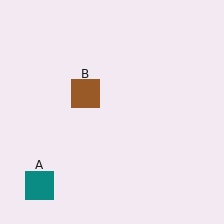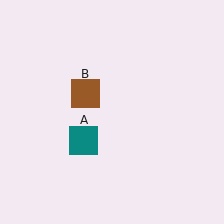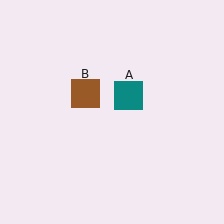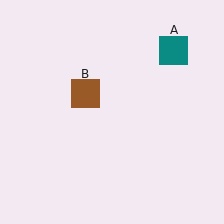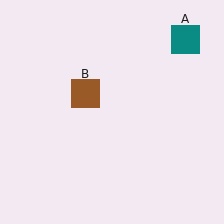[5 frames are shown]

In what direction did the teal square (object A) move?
The teal square (object A) moved up and to the right.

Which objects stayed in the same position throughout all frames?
Brown square (object B) remained stationary.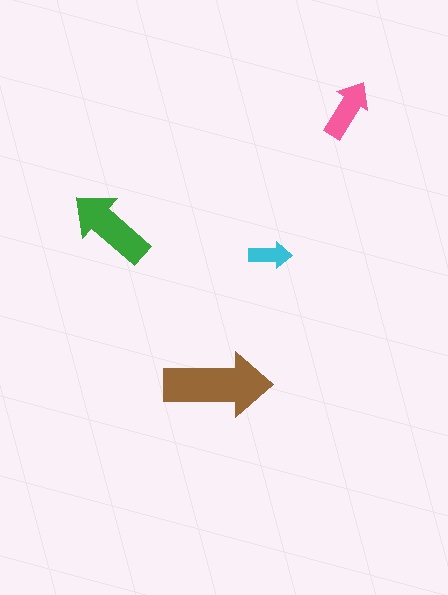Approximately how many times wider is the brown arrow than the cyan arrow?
About 2.5 times wider.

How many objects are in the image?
There are 4 objects in the image.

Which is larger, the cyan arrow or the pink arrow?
The pink one.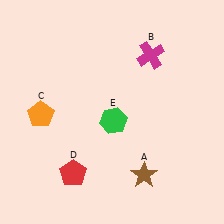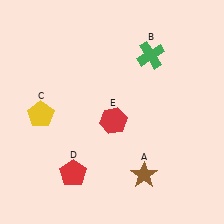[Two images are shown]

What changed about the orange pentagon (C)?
In Image 1, C is orange. In Image 2, it changed to yellow.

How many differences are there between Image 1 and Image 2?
There are 3 differences between the two images.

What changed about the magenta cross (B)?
In Image 1, B is magenta. In Image 2, it changed to green.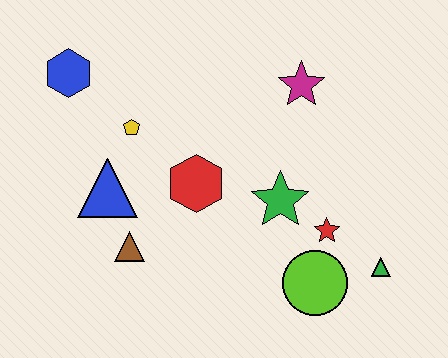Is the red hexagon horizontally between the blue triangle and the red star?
Yes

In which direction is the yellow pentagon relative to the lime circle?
The yellow pentagon is to the left of the lime circle.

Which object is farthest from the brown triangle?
The green triangle is farthest from the brown triangle.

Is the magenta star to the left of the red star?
Yes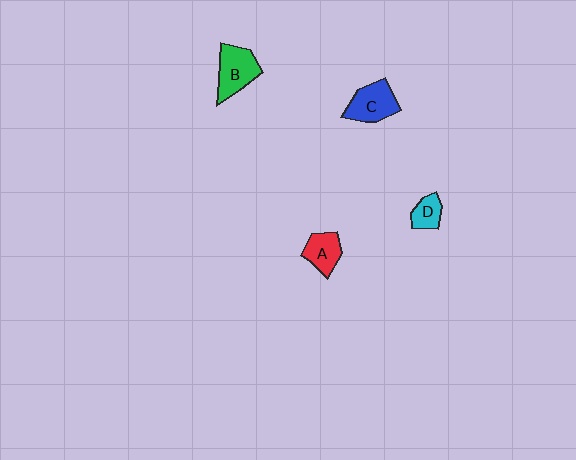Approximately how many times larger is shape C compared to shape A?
Approximately 1.3 times.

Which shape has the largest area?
Shape B (green).